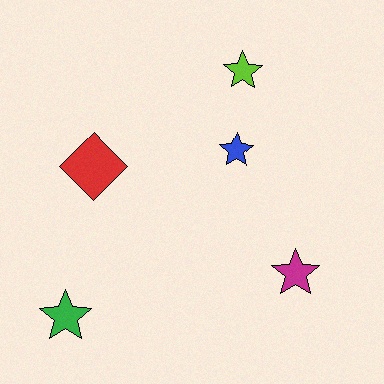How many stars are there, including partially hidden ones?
There are 4 stars.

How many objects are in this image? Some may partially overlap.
There are 5 objects.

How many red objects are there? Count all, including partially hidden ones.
There is 1 red object.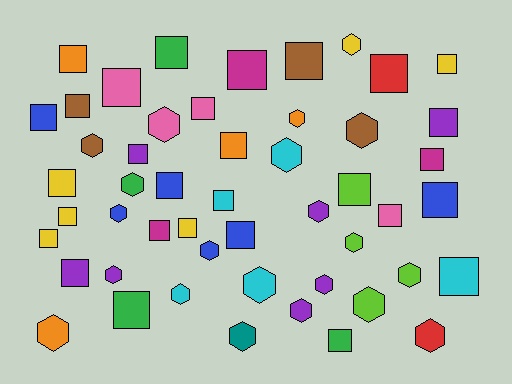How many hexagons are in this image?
There are 21 hexagons.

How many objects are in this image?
There are 50 objects.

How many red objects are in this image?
There are 2 red objects.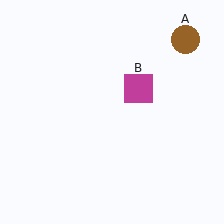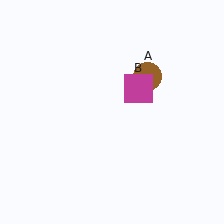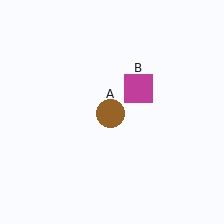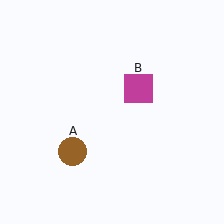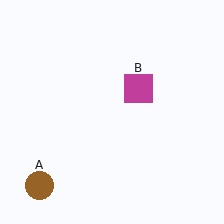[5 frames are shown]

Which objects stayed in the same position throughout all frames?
Magenta square (object B) remained stationary.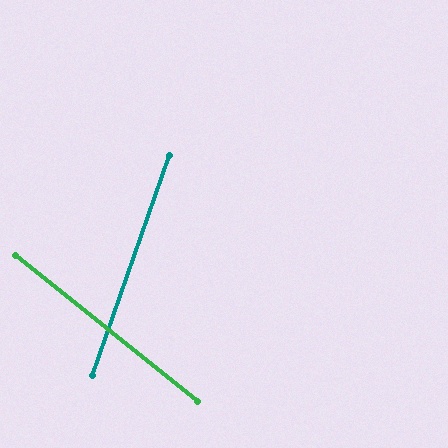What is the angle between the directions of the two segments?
Approximately 70 degrees.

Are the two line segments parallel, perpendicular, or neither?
Neither parallel nor perpendicular — they differ by about 70°.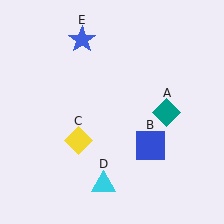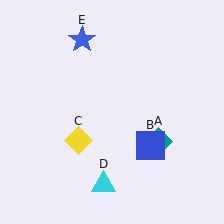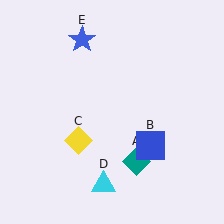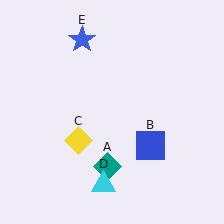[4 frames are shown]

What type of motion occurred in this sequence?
The teal diamond (object A) rotated clockwise around the center of the scene.